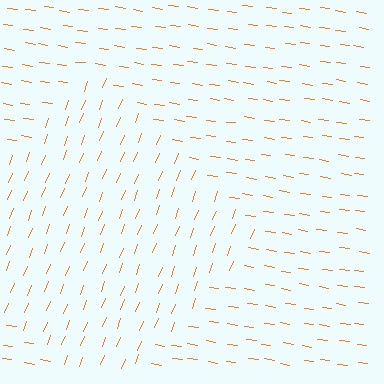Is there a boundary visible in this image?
Yes, there is a texture boundary formed by a change in line orientation.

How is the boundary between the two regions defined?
The boundary is defined purely by a change in line orientation (approximately 76 degrees difference). All lines are the same color and thickness.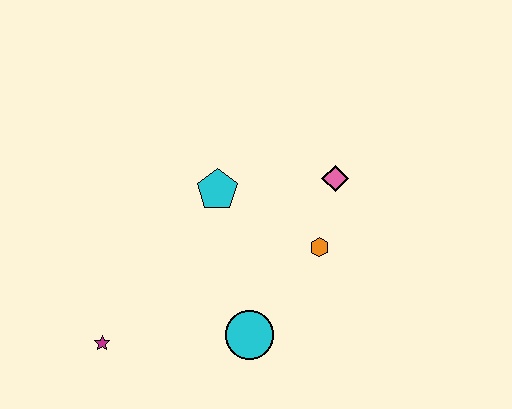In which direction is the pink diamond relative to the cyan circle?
The pink diamond is above the cyan circle.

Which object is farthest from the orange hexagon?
The magenta star is farthest from the orange hexagon.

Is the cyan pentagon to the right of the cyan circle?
No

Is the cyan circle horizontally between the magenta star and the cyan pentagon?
No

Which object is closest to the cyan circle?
The orange hexagon is closest to the cyan circle.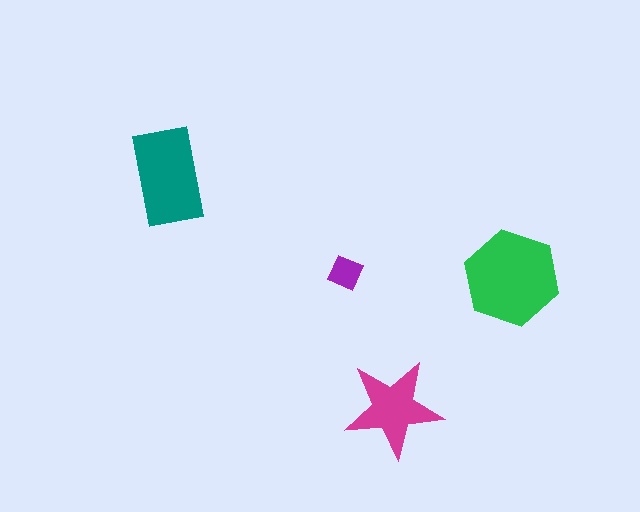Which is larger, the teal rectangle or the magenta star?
The teal rectangle.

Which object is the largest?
The green hexagon.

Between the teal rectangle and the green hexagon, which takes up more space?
The green hexagon.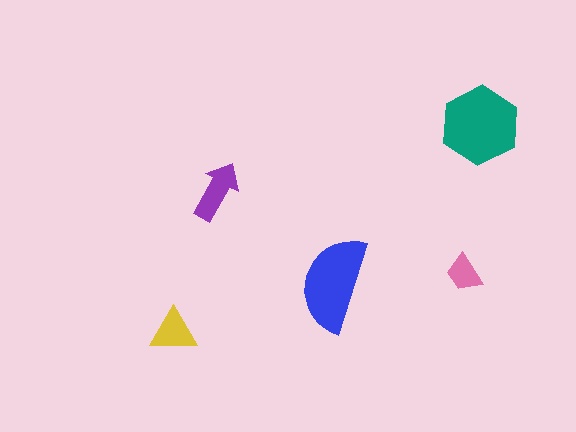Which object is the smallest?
The pink trapezoid.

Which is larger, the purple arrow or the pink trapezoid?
The purple arrow.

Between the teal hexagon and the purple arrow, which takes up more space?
The teal hexagon.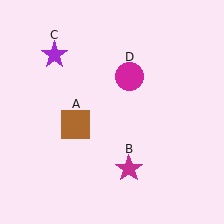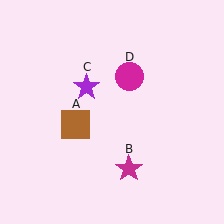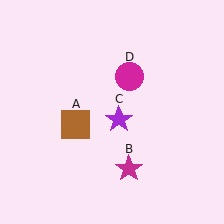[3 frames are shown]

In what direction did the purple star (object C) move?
The purple star (object C) moved down and to the right.